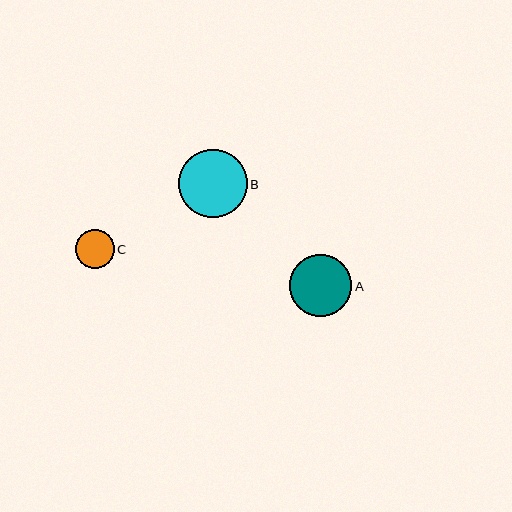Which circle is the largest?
Circle B is the largest with a size of approximately 68 pixels.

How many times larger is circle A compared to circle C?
Circle A is approximately 1.6 times the size of circle C.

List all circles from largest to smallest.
From largest to smallest: B, A, C.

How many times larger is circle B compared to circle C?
Circle B is approximately 1.7 times the size of circle C.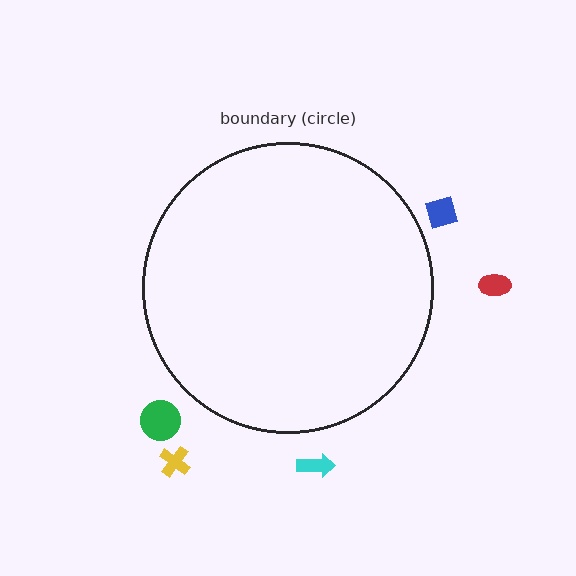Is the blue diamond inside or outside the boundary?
Outside.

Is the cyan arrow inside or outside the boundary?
Outside.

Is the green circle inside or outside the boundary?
Outside.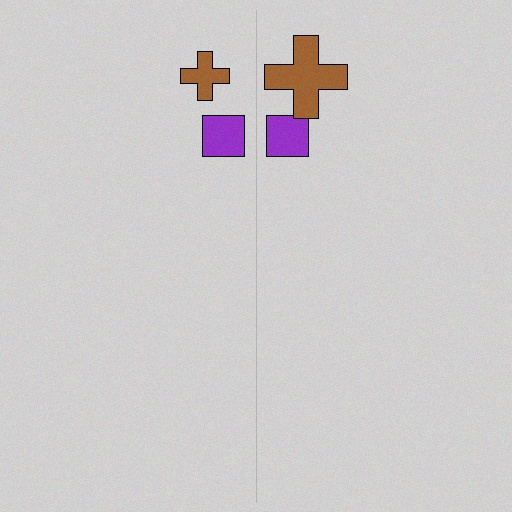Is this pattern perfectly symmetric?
No, the pattern is not perfectly symmetric. The brown cross on the right side has a different size than its mirror counterpart.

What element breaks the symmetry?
The brown cross on the right side has a different size than its mirror counterpart.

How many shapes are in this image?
There are 4 shapes in this image.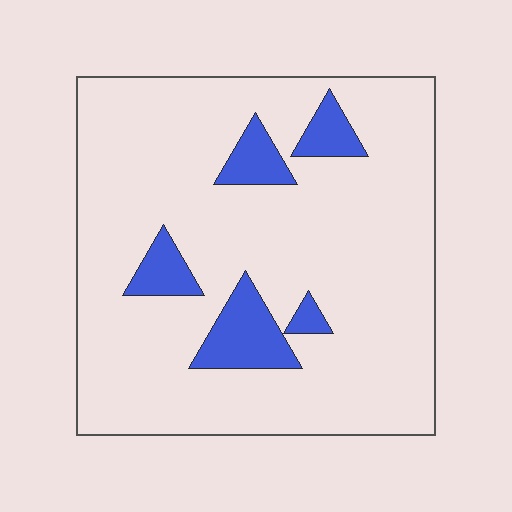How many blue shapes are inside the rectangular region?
5.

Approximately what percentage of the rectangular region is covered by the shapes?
Approximately 10%.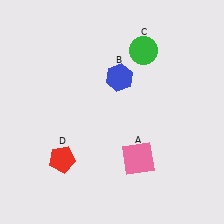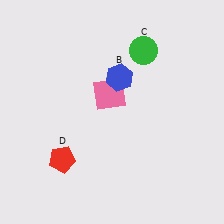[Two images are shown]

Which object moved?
The pink square (A) moved up.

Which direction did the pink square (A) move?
The pink square (A) moved up.